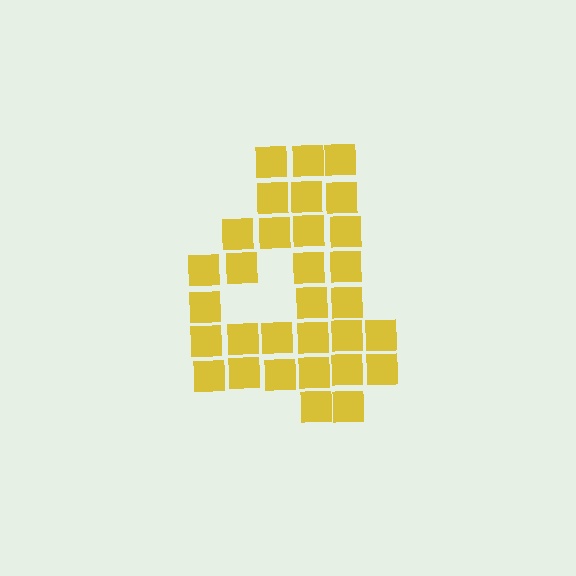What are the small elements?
The small elements are squares.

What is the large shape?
The large shape is the digit 4.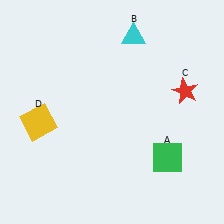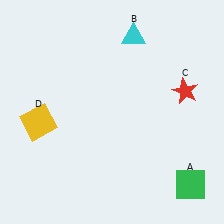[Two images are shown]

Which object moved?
The green square (A) moved down.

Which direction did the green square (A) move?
The green square (A) moved down.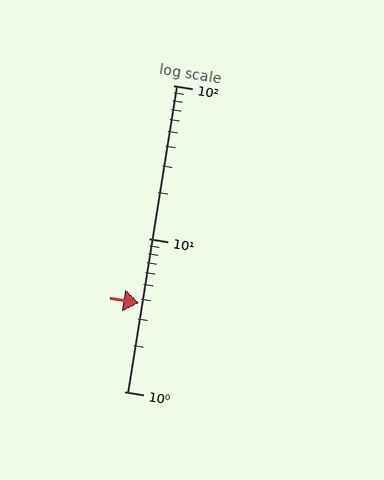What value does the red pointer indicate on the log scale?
The pointer indicates approximately 3.8.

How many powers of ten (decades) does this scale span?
The scale spans 2 decades, from 1 to 100.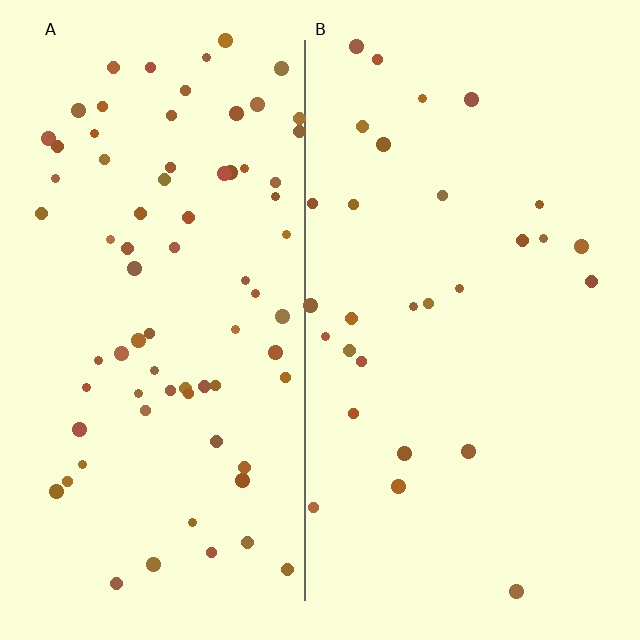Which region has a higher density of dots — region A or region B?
A (the left).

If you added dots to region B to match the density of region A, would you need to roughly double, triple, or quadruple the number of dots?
Approximately triple.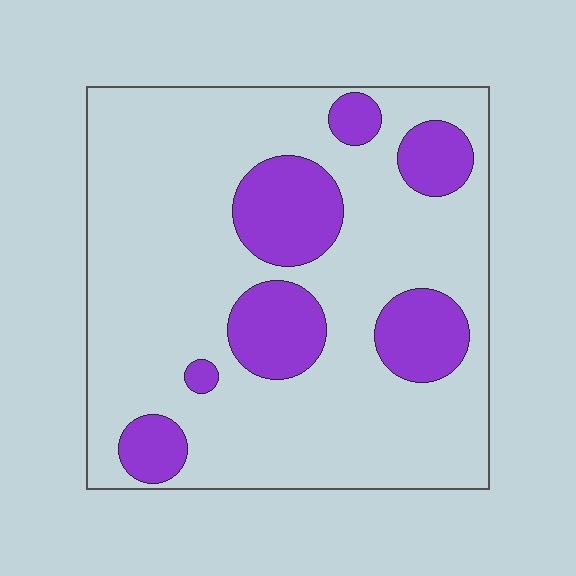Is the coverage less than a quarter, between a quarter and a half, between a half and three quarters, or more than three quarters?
Less than a quarter.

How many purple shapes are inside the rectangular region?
7.